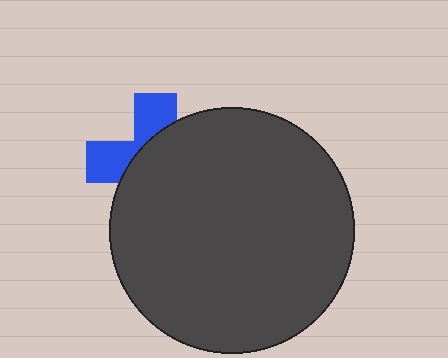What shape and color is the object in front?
The object in front is a dark gray circle.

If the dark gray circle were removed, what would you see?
You would see the complete blue cross.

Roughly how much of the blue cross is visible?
A small part of it is visible (roughly 36%).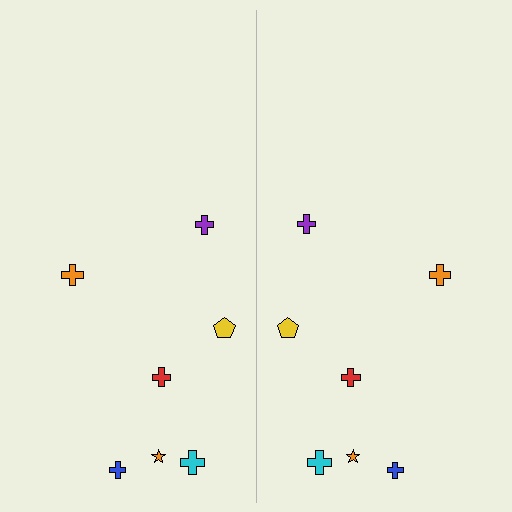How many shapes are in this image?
There are 14 shapes in this image.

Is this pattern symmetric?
Yes, this pattern has bilateral (reflection) symmetry.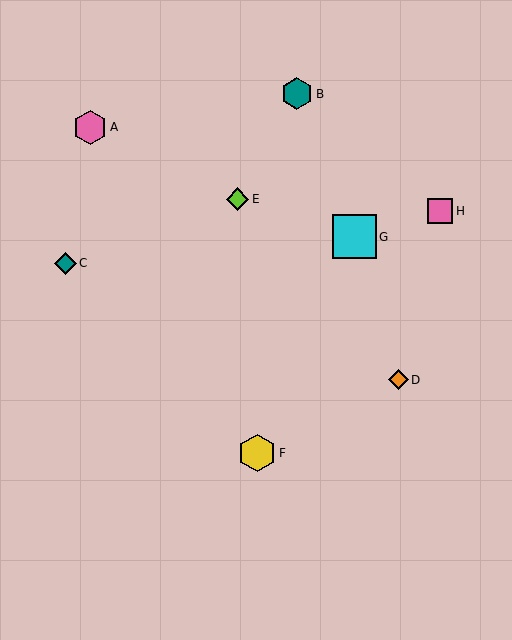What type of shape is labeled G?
Shape G is a cyan square.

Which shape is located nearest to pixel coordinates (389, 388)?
The orange diamond (labeled D) at (399, 380) is nearest to that location.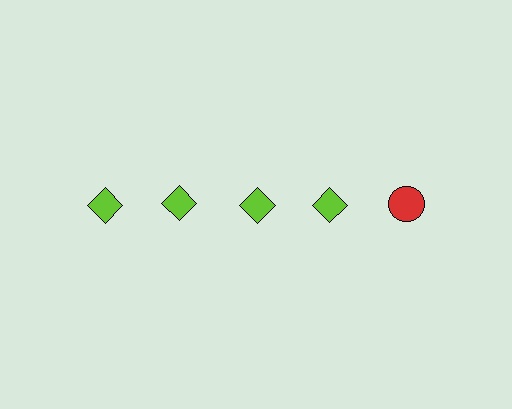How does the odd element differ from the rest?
It differs in both color (red instead of lime) and shape (circle instead of diamond).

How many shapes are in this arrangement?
There are 5 shapes arranged in a grid pattern.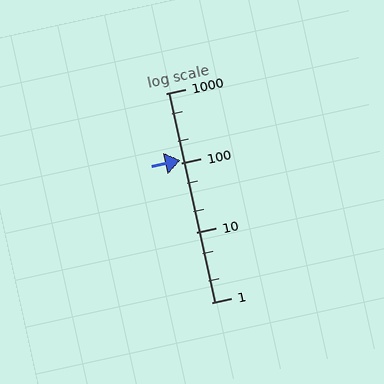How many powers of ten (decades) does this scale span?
The scale spans 3 decades, from 1 to 1000.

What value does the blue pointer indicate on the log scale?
The pointer indicates approximately 110.